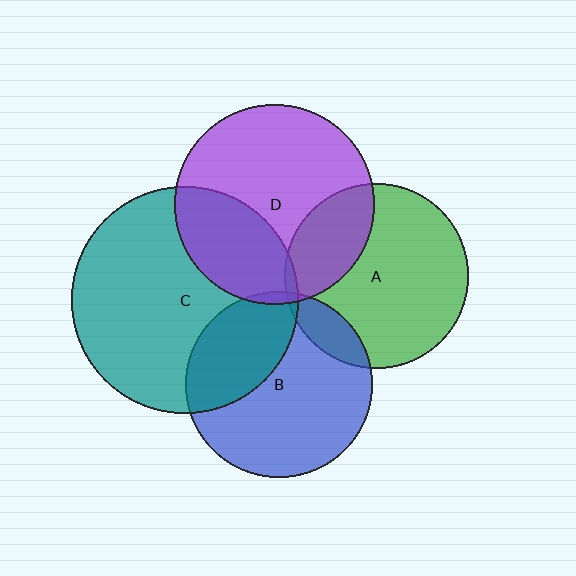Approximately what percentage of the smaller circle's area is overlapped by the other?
Approximately 5%.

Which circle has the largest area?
Circle C (teal).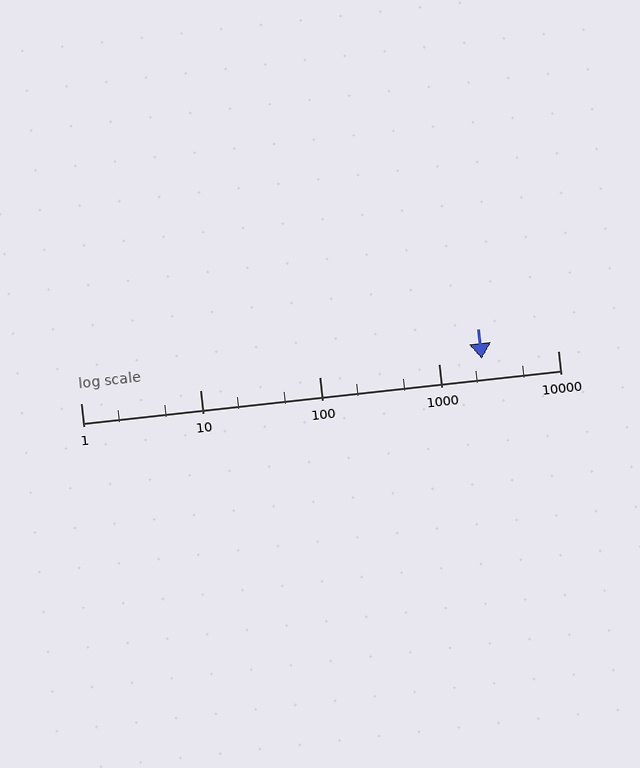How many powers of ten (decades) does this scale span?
The scale spans 4 decades, from 1 to 10000.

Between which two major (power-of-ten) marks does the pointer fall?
The pointer is between 1000 and 10000.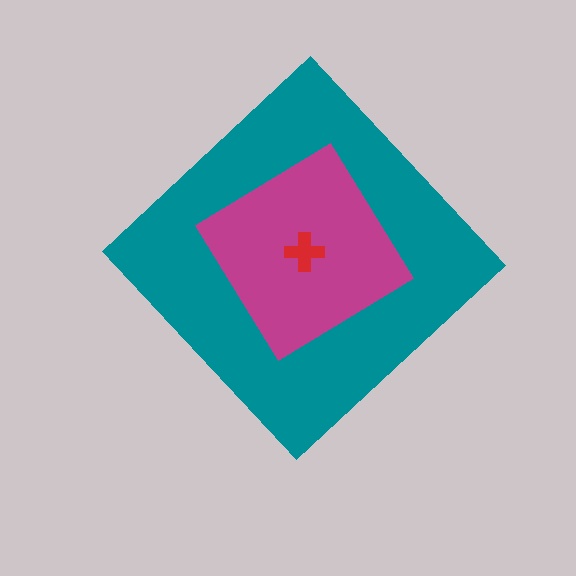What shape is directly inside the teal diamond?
The magenta diamond.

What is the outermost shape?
The teal diamond.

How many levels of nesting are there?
3.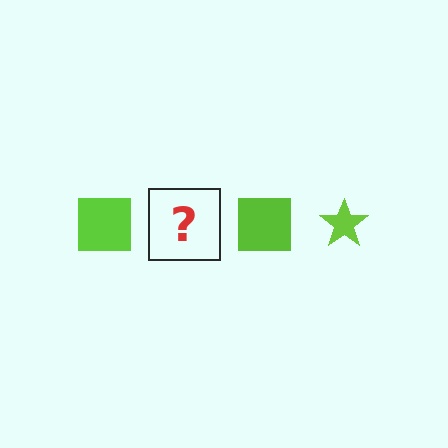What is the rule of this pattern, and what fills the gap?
The rule is that the pattern cycles through square, star shapes in lime. The gap should be filled with a lime star.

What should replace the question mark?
The question mark should be replaced with a lime star.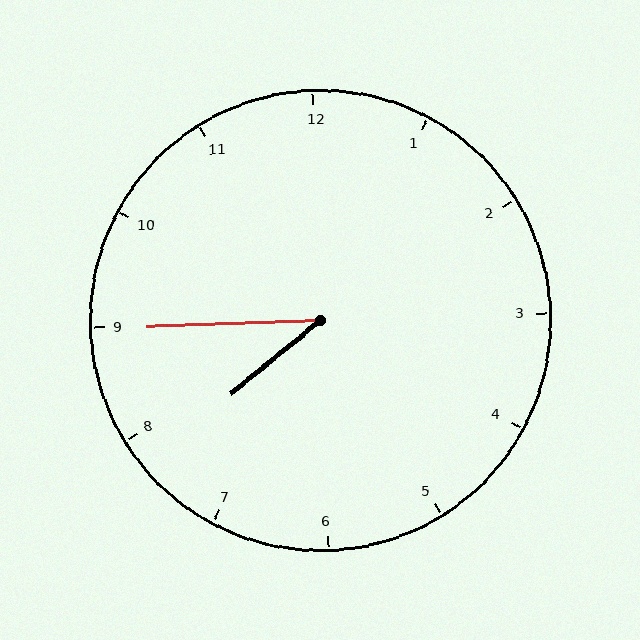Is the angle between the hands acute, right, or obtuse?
It is acute.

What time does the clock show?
7:45.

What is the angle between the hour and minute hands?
Approximately 38 degrees.